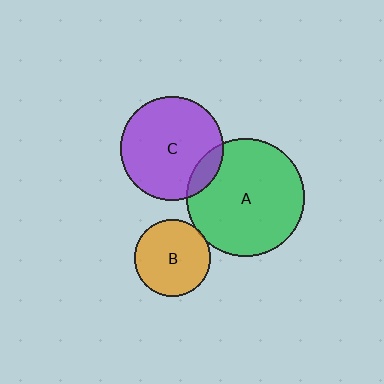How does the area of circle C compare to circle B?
Approximately 1.8 times.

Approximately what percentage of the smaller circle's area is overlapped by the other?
Approximately 5%.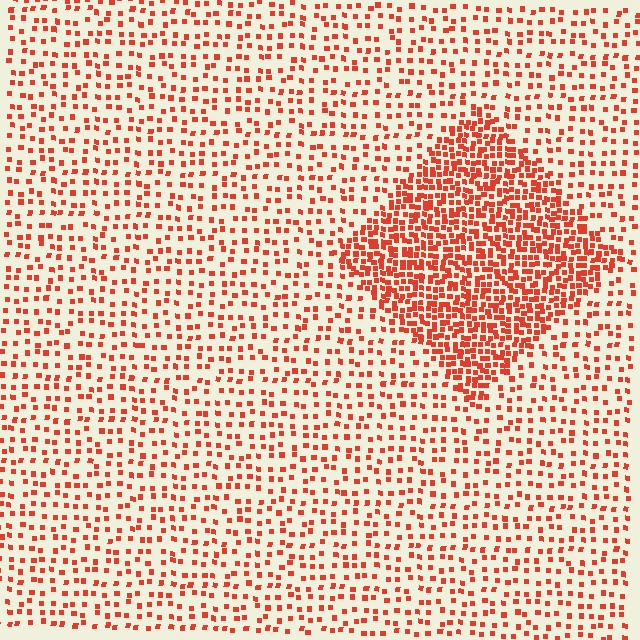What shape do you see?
I see a diamond.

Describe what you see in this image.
The image contains small red elements arranged at two different densities. A diamond-shaped region is visible where the elements are more densely packed than the surrounding area.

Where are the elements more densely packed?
The elements are more densely packed inside the diamond boundary.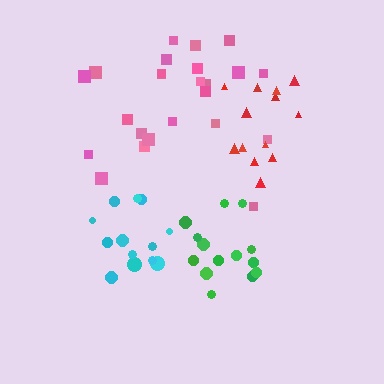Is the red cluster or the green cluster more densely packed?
Green.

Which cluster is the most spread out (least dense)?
Pink.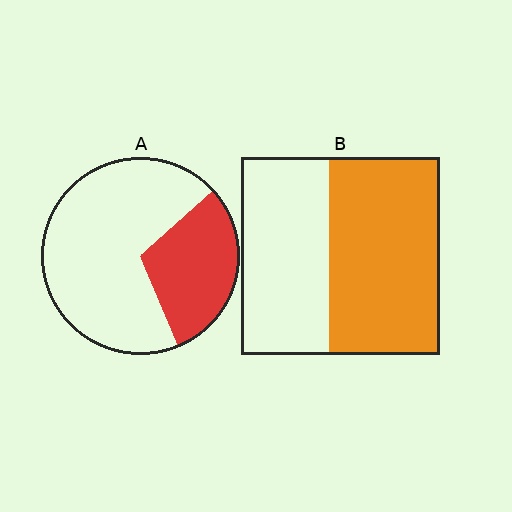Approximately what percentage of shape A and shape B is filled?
A is approximately 30% and B is approximately 55%.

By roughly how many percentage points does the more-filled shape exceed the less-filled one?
By roughly 25 percentage points (B over A).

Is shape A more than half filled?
No.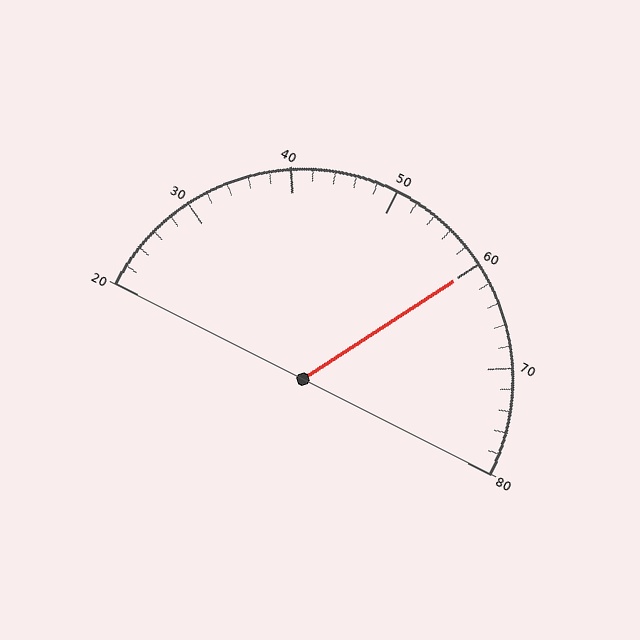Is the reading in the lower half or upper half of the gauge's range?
The reading is in the upper half of the range (20 to 80).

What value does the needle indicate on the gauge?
The needle indicates approximately 60.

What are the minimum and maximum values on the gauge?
The gauge ranges from 20 to 80.